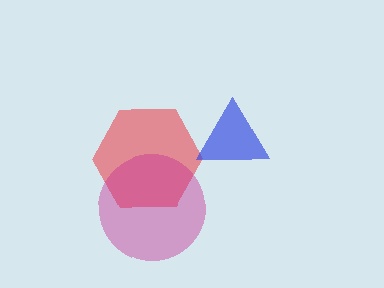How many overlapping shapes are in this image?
There are 3 overlapping shapes in the image.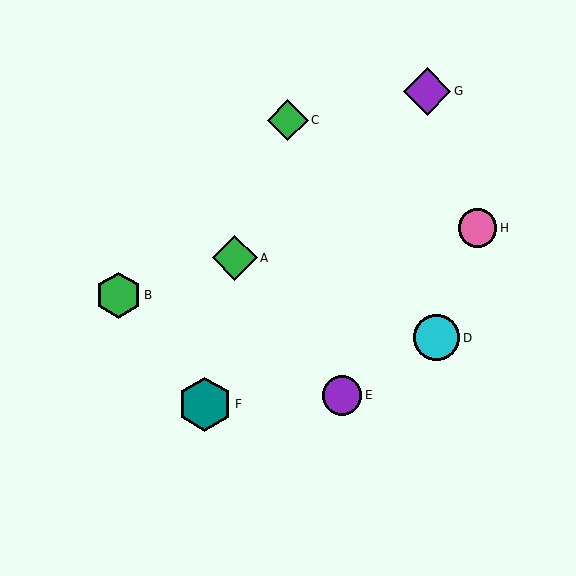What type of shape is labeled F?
Shape F is a teal hexagon.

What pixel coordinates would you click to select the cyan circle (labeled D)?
Click at (437, 338) to select the cyan circle D.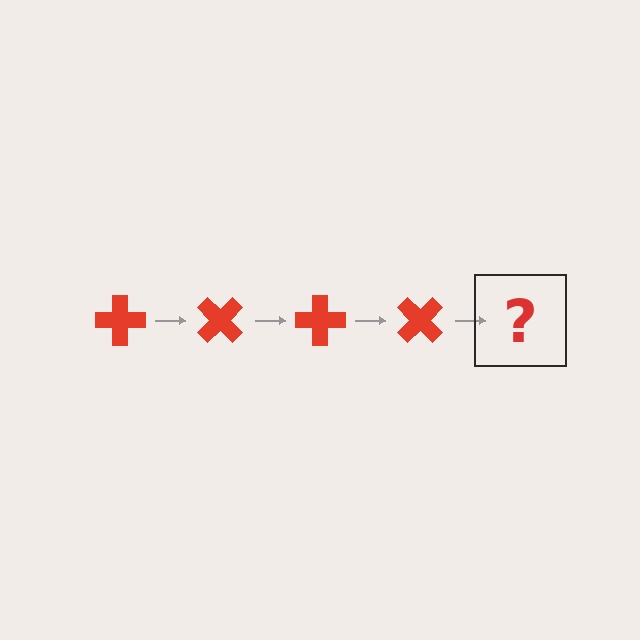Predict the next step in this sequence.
The next step is a red cross rotated 180 degrees.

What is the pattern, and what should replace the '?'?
The pattern is that the cross rotates 45 degrees each step. The '?' should be a red cross rotated 180 degrees.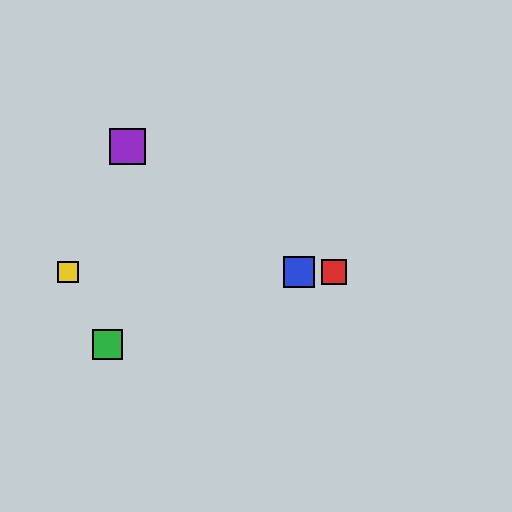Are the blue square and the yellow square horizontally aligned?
Yes, both are at y≈272.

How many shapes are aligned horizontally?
3 shapes (the red square, the blue square, the yellow square) are aligned horizontally.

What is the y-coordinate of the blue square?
The blue square is at y≈272.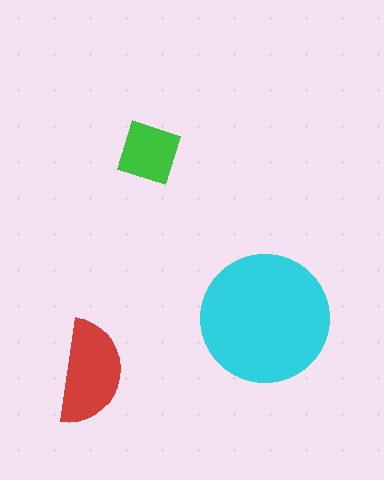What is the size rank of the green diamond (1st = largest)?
3rd.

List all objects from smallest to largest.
The green diamond, the red semicircle, the cyan circle.